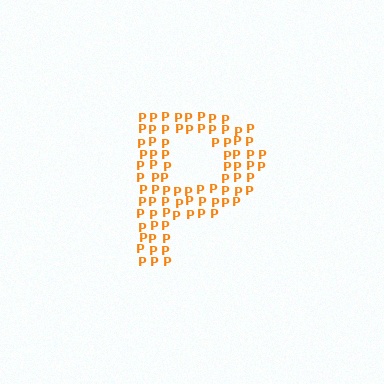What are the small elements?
The small elements are letter P's.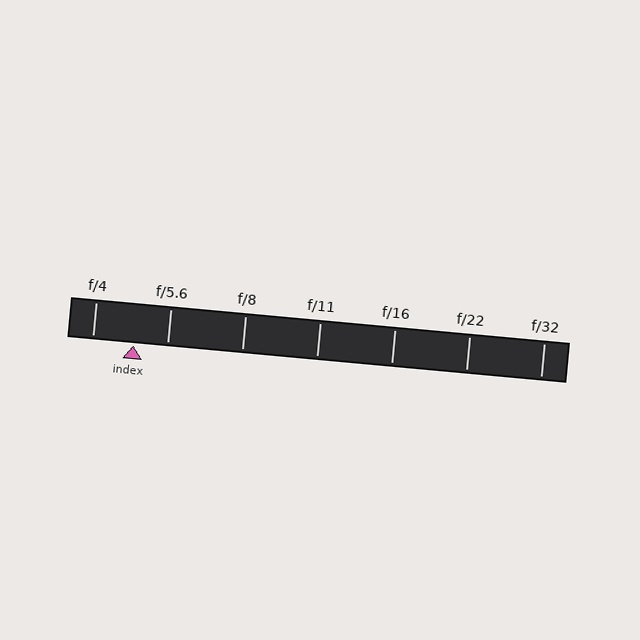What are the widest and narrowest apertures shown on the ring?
The widest aperture shown is f/4 and the narrowest is f/32.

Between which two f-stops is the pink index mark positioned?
The index mark is between f/4 and f/5.6.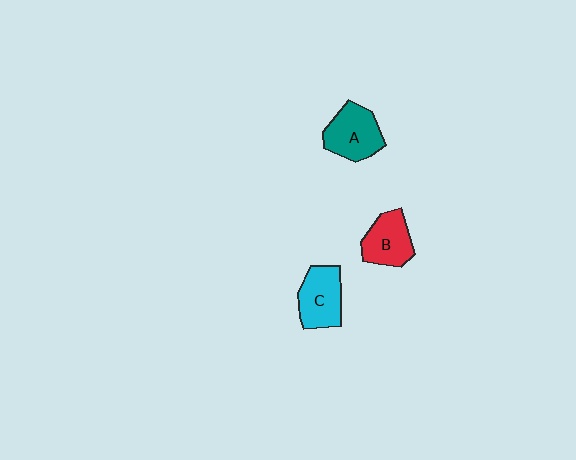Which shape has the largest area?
Shape A (teal).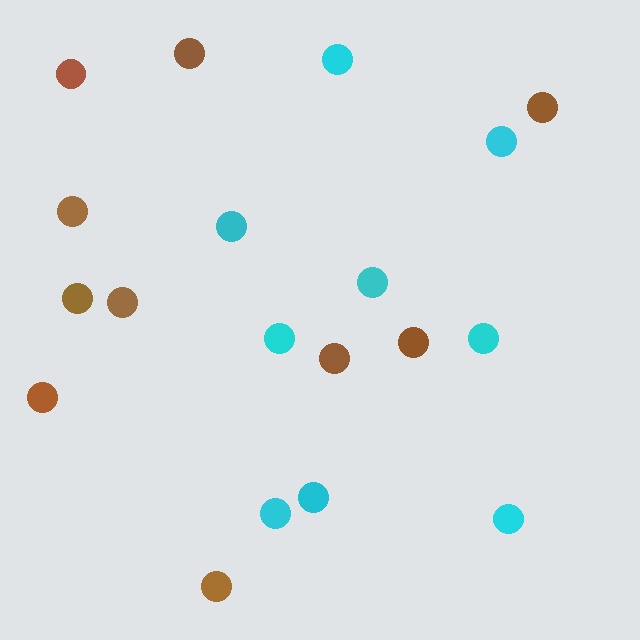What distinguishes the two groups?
There are 2 groups: one group of cyan circles (9) and one group of brown circles (10).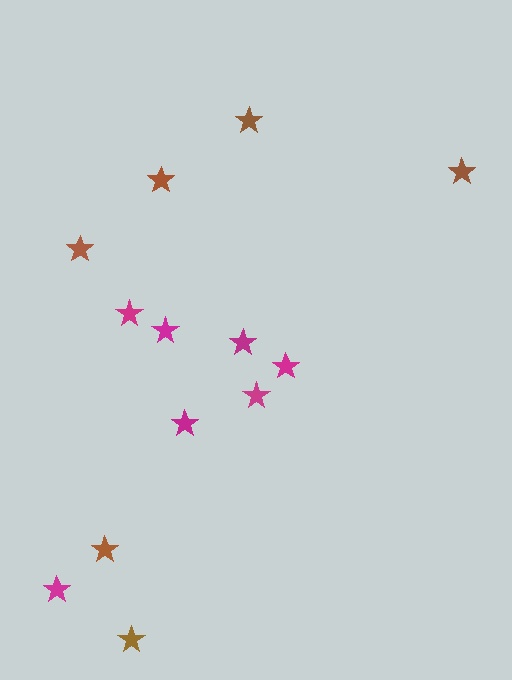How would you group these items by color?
There are 2 groups: one group of brown stars (6) and one group of magenta stars (7).